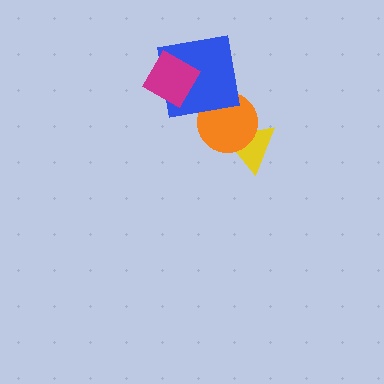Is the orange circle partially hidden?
Yes, it is partially covered by another shape.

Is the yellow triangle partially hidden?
Yes, it is partially covered by another shape.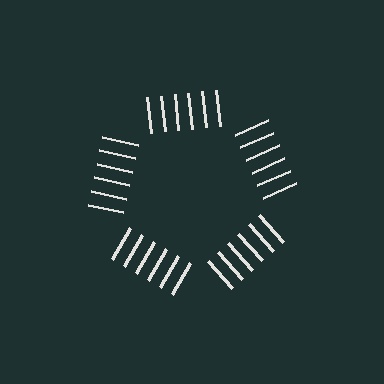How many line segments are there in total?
30 — 6 along each of the 5 edges.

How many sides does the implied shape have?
5 sides — the line-ends trace a pentagon.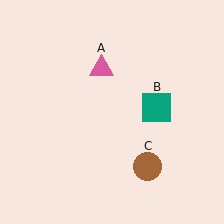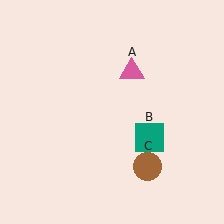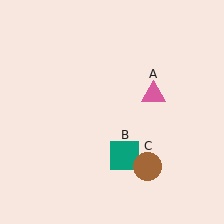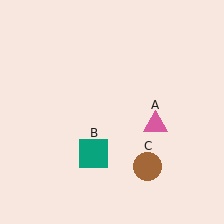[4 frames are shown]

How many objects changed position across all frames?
2 objects changed position: pink triangle (object A), teal square (object B).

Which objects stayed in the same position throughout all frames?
Brown circle (object C) remained stationary.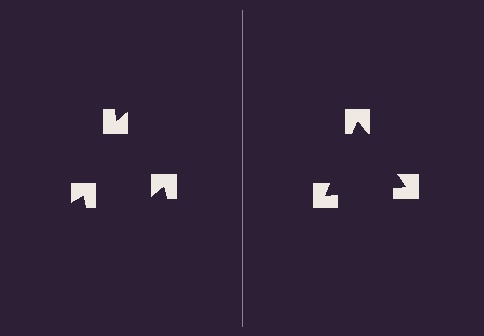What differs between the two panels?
The notched squares are positioned identically on both sides; only the wedge orientations differ. On the right they align to a triangle; on the left they are misaligned.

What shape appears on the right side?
An illusory triangle.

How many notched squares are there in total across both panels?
6 — 3 on each side.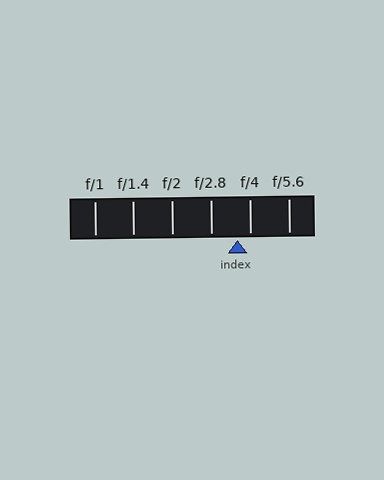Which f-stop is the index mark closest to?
The index mark is closest to f/4.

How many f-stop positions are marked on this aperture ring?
There are 6 f-stop positions marked.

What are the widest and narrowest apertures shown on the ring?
The widest aperture shown is f/1 and the narrowest is f/5.6.